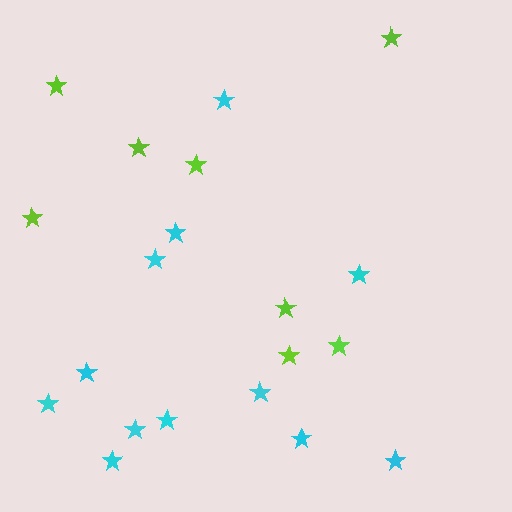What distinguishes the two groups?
There are 2 groups: one group of cyan stars (12) and one group of lime stars (8).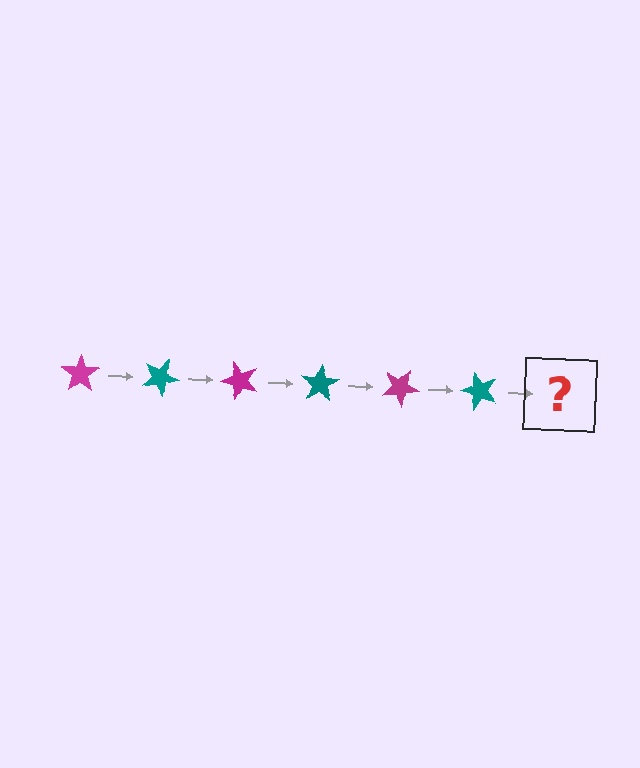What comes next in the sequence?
The next element should be a magenta star, rotated 150 degrees from the start.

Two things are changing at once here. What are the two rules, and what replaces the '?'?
The two rules are that it rotates 25 degrees each step and the color cycles through magenta and teal. The '?' should be a magenta star, rotated 150 degrees from the start.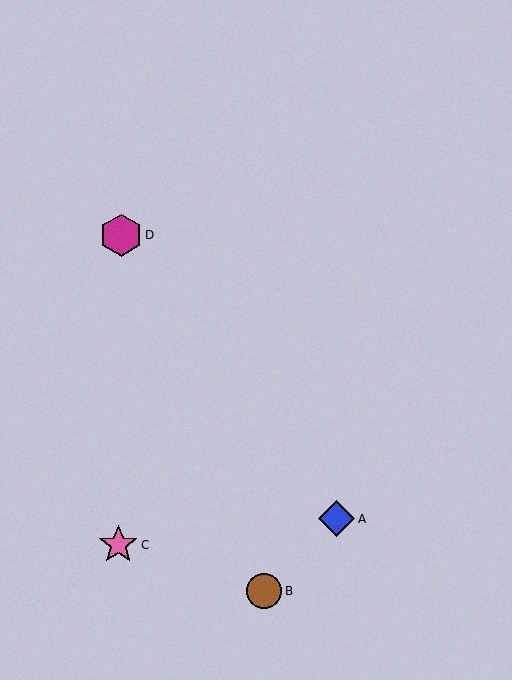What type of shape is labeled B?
Shape B is a brown circle.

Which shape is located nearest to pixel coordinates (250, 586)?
The brown circle (labeled B) at (264, 591) is nearest to that location.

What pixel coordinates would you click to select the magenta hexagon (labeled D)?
Click at (121, 235) to select the magenta hexagon D.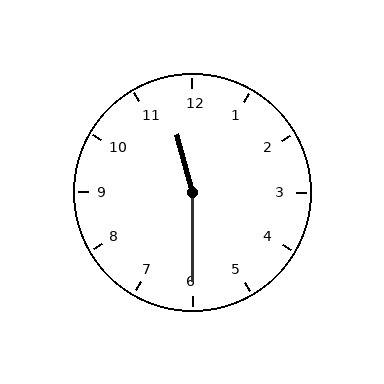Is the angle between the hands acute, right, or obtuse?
It is obtuse.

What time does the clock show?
11:30.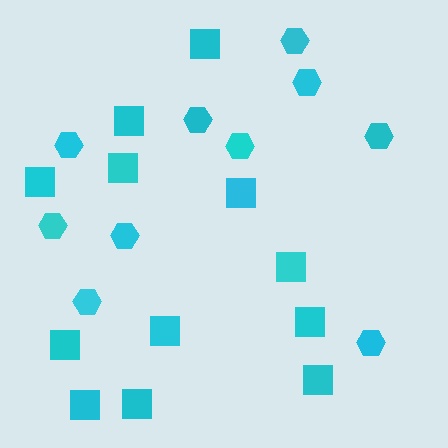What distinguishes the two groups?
There are 2 groups: one group of hexagons (10) and one group of squares (12).